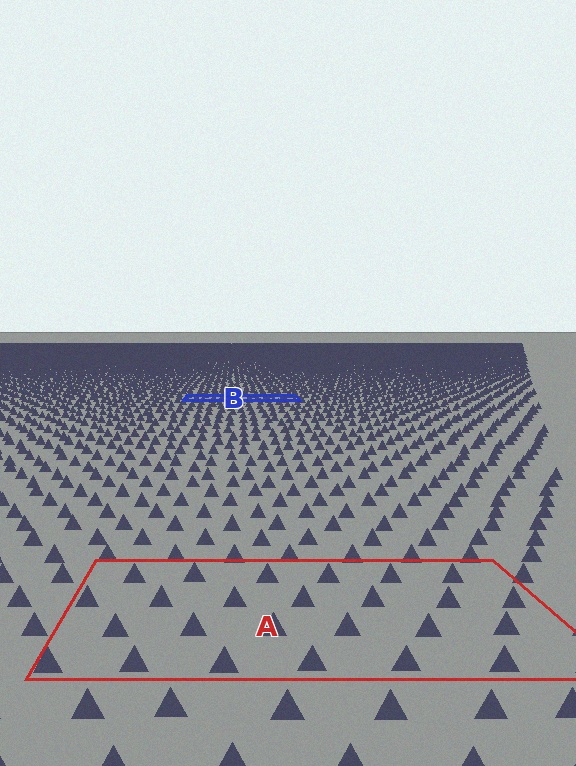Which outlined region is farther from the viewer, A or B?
Region B is farther from the viewer — the texture elements inside it appear smaller and more densely packed.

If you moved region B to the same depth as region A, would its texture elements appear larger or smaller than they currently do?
They would appear larger. At a closer depth, the same texture elements are projected at a bigger on-screen size.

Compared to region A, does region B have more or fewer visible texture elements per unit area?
Region B has more texture elements per unit area — they are packed more densely because it is farther away.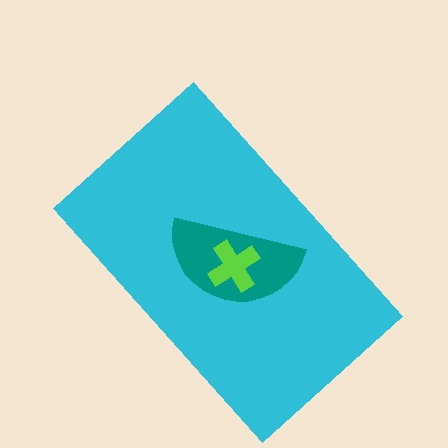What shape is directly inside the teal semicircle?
The lime cross.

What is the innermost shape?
The lime cross.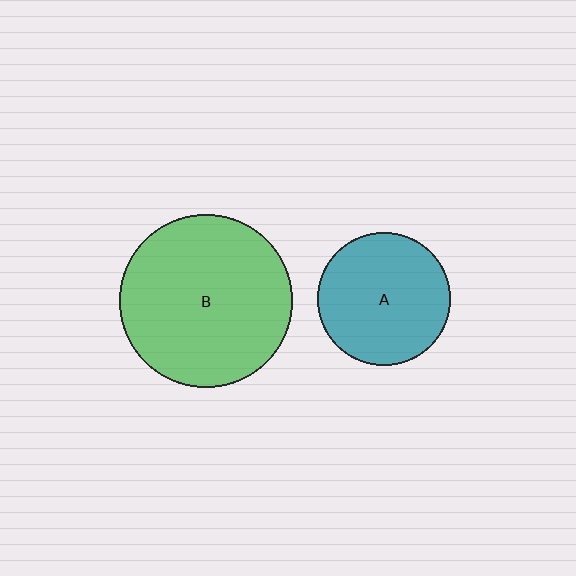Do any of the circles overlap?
No, none of the circles overlap.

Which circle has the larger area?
Circle B (green).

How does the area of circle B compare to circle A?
Approximately 1.7 times.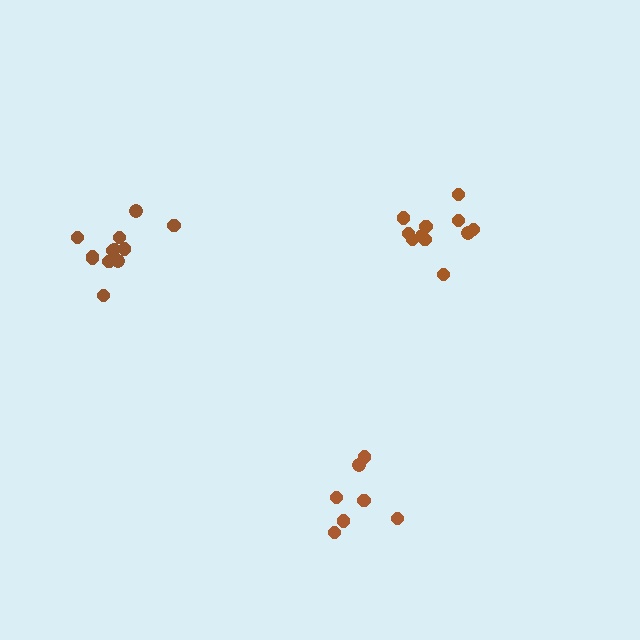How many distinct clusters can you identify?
There are 3 distinct clusters.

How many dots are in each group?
Group 1: 12 dots, Group 2: 11 dots, Group 3: 7 dots (30 total).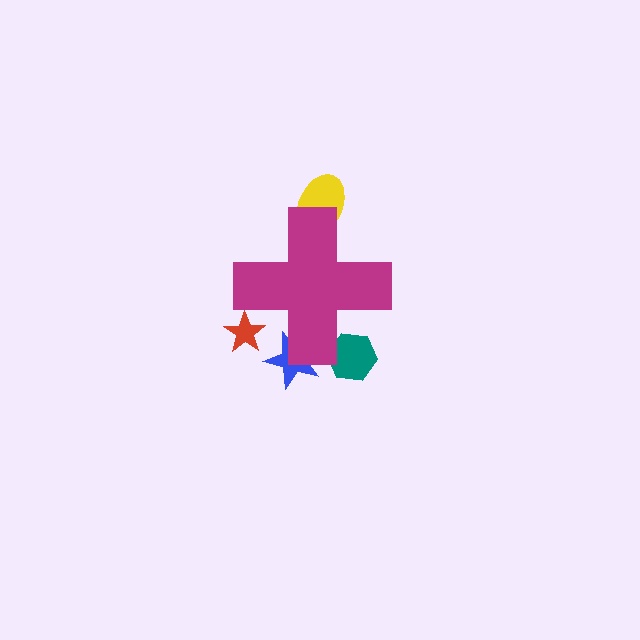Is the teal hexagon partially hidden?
Yes, the teal hexagon is partially hidden behind the magenta cross.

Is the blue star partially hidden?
Yes, the blue star is partially hidden behind the magenta cross.